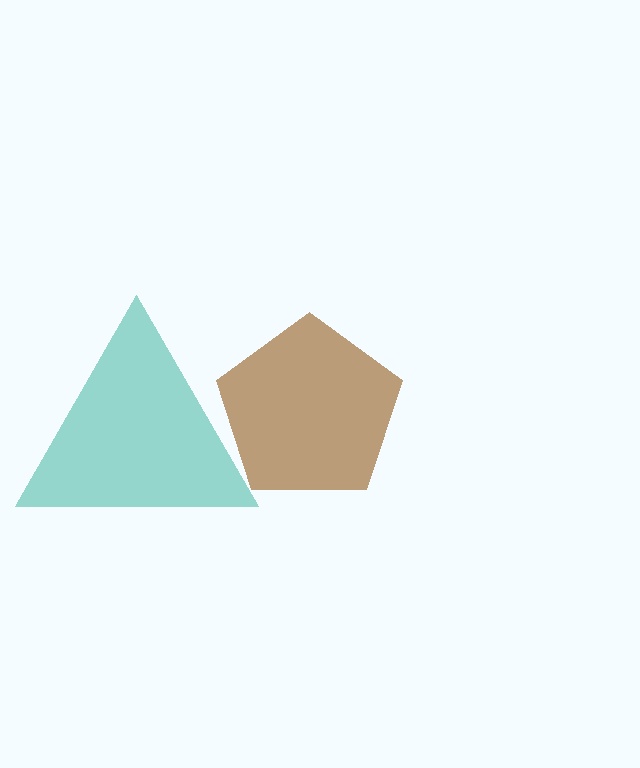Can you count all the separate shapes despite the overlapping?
Yes, there are 2 separate shapes.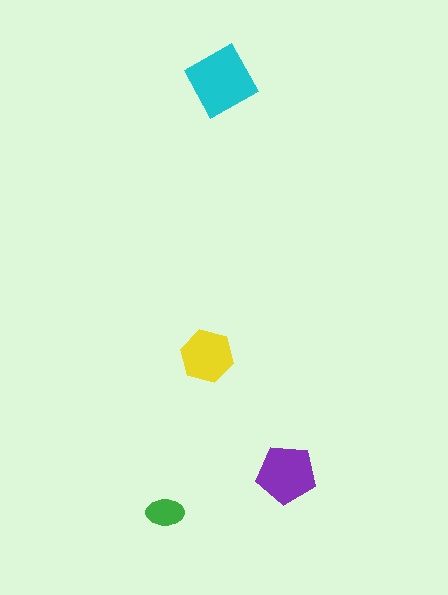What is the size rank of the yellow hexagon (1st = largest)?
3rd.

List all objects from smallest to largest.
The green ellipse, the yellow hexagon, the purple pentagon, the cyan square.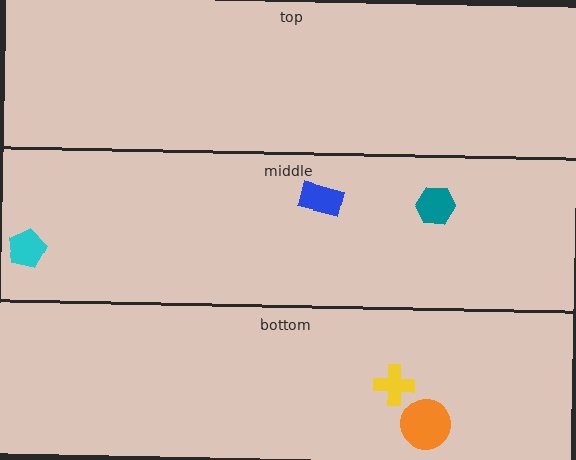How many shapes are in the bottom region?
2.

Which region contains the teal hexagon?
The middle region.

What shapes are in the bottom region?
The orange circle, the yellow cross.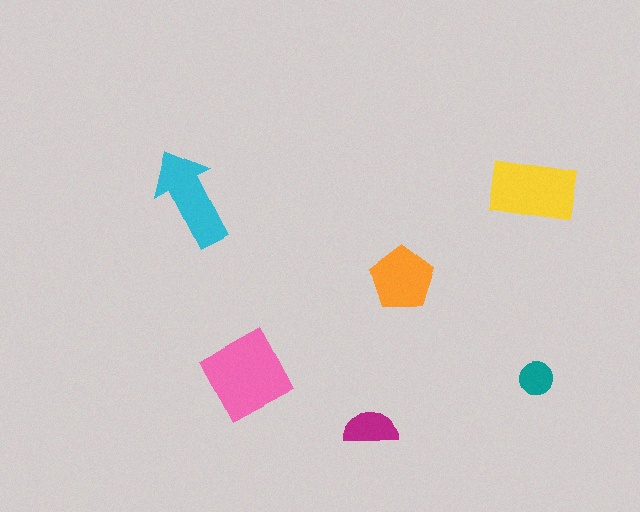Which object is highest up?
The cyan arrow is topmost.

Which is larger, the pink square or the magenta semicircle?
The pink square.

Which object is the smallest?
The teal circle.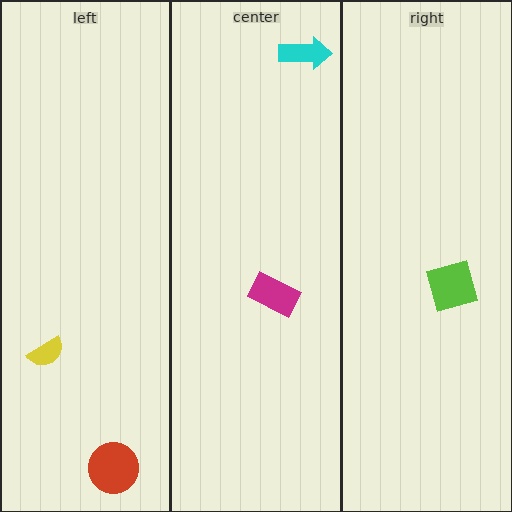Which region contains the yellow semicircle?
The left region.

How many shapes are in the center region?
2.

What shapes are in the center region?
The cyan arrow, the magenta rectangle.